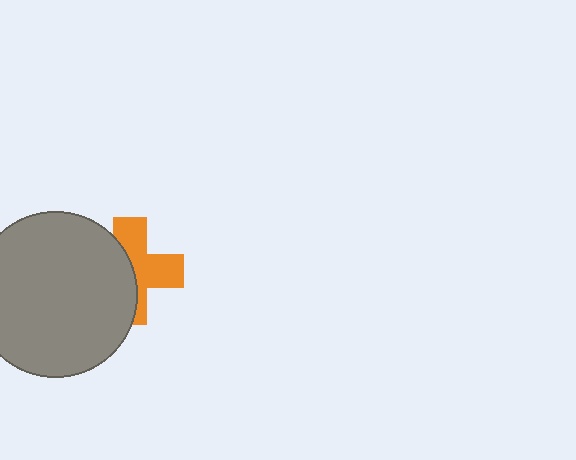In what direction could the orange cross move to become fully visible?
The orange cross could move right. That would shift it out from behind the gray circle entirely.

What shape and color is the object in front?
The object in front is a gray circle.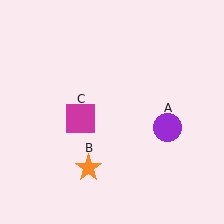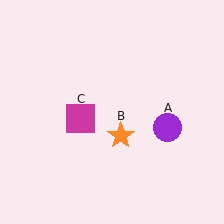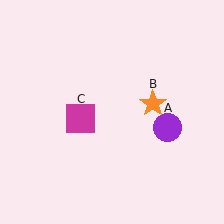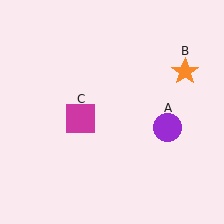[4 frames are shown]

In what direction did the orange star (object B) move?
The orange star (object B) moved up and to the right.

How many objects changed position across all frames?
1 object changed position: orange star (object B).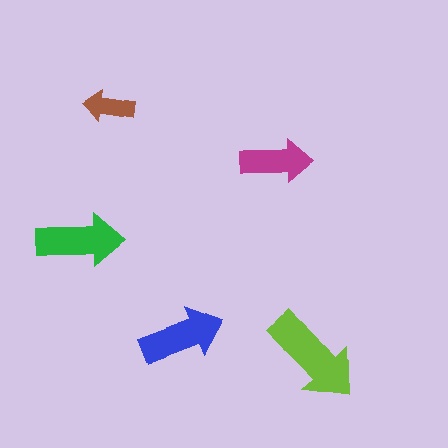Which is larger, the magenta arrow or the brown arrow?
The magenta one.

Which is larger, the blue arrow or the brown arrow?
The blue one.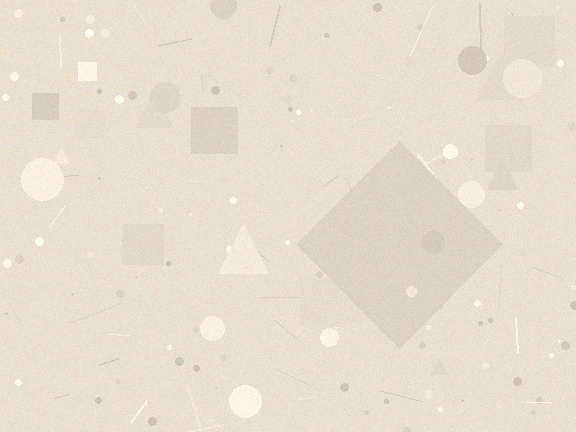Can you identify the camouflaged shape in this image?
The camouflaged shape is a diamond.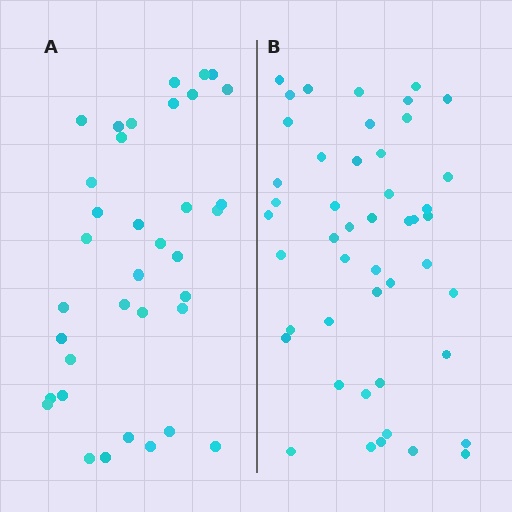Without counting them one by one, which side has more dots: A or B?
Region B (the right region) has more dots.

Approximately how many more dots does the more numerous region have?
Region B has roughly 12 or so more dots than region A.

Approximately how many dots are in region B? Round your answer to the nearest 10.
About 50 dots. (The exact count is 47, which rounds to 50.)